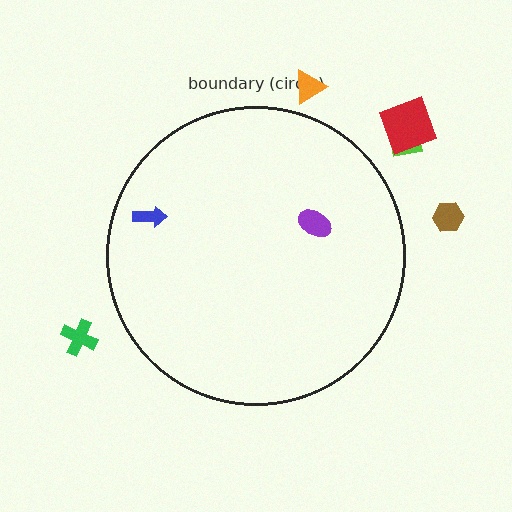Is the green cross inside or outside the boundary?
Outside.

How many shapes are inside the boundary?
2 inside, 5 outside.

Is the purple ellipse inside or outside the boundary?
Inside.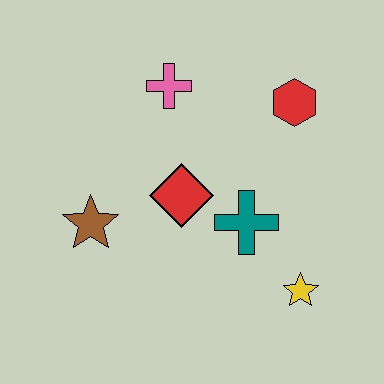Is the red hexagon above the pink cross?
No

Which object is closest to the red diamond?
The teal cross is closest to the red diamond.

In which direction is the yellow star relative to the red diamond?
The yellow star is to the right of the red diamond.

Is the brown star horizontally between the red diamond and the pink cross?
No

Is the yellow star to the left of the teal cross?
No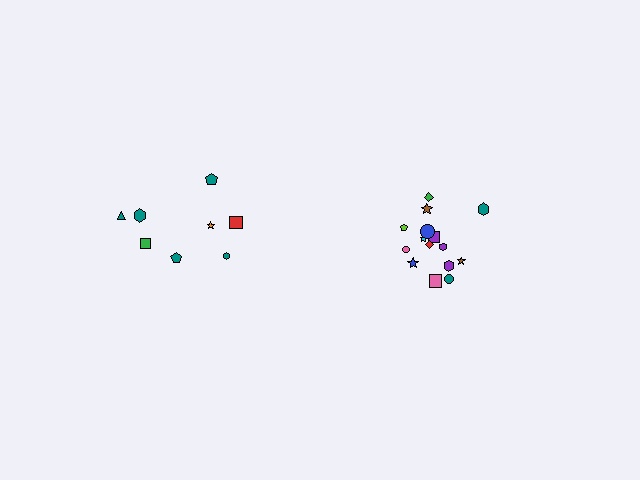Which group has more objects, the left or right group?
The right group.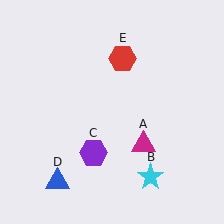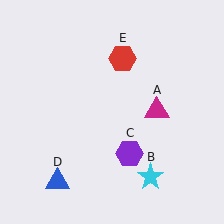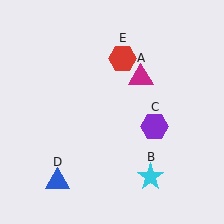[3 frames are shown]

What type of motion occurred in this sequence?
The magenta triangle (object A), purple hexagon (object C) rotated counterclockwise around the center of the scene.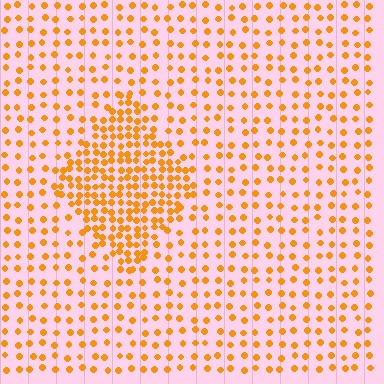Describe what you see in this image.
The image contains small orange elements arranged at two different densities. A diamond-shaped region is visible where the elements are more densely packed than the surrounding area.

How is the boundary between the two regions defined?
The boundary is defined by a change in element density (approximately 2.3x ratio). All elements are the same color, size, and shape.